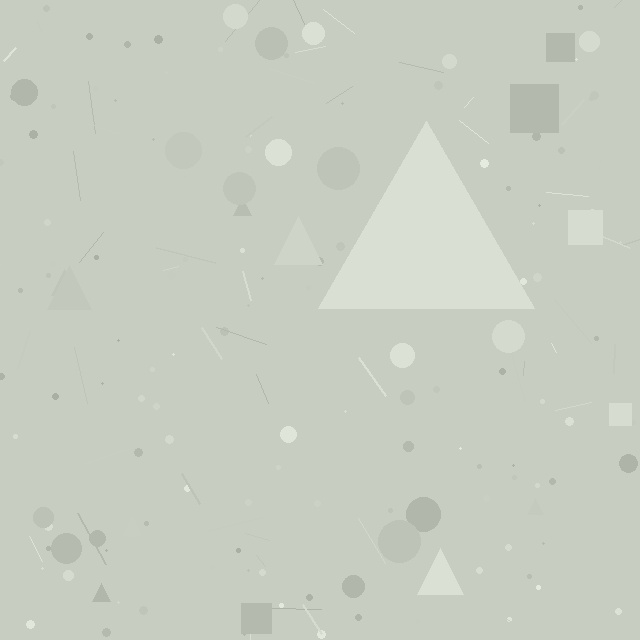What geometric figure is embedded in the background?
A triangle is embedded in the background.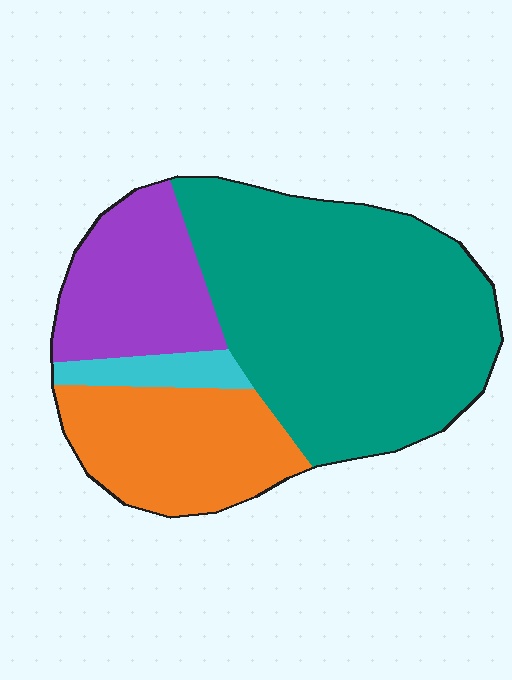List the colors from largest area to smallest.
From largest to smallest: teal, orange, purple, cyan.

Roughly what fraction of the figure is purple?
Purple covers 19% of the figure.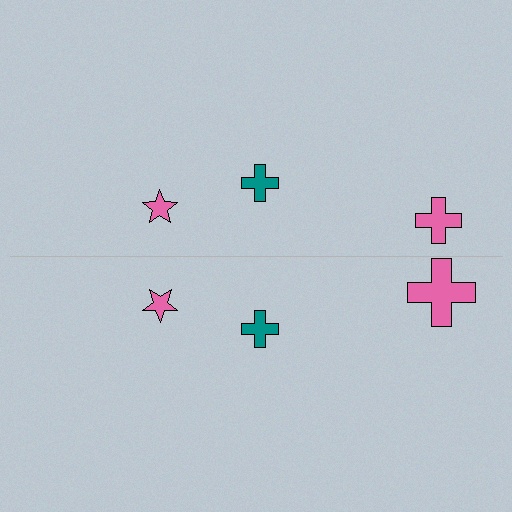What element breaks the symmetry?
The pink cross on the bottom side has a different size than its mirror counterpart.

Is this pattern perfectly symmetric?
No, the pattern is not perfectly symmetric. The pink cross on the bottom side has a different size than its mirror counterpart.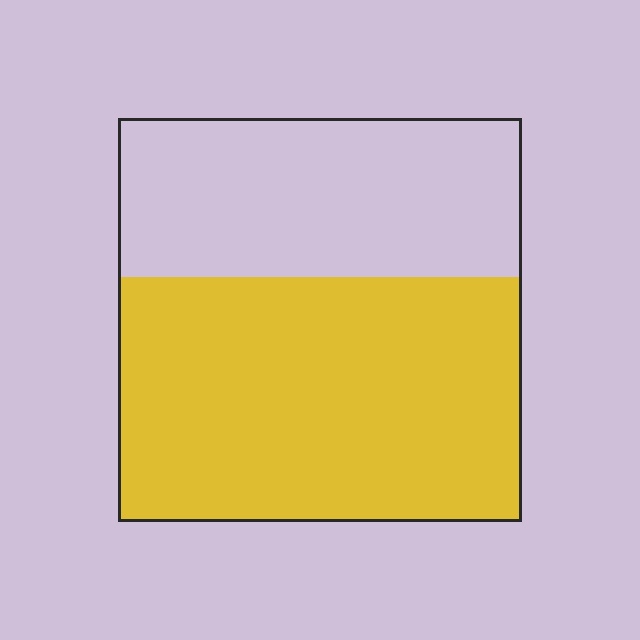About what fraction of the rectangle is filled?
About three fifths (3/5).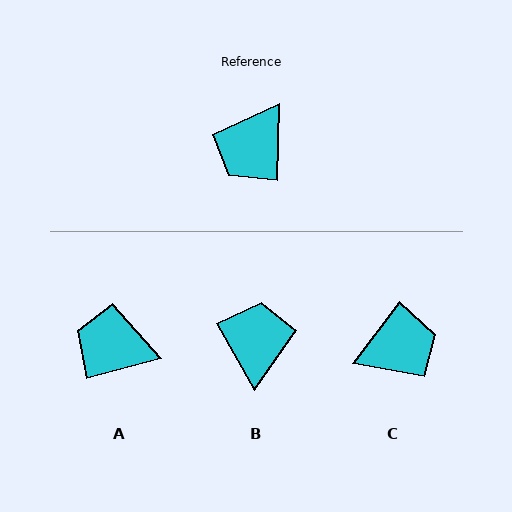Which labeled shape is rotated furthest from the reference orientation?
B, about 149 degrees away.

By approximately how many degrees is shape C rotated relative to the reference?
Approximately 144 degrees counter-clockwise.